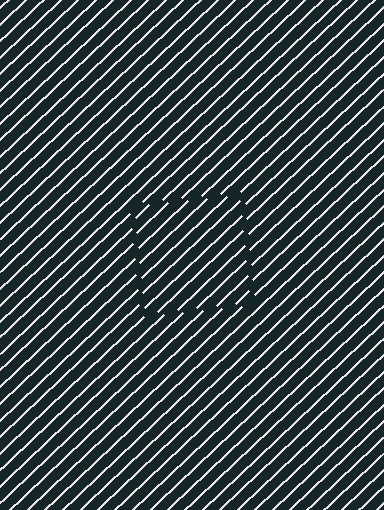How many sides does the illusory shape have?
4 sides — the line-ends trace a square.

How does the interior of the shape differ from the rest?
The interior of the shape contains the same grating, shifted by half a period — the contour is defined by the phase discontinuity where line-ends from the inner and outer gratings abut.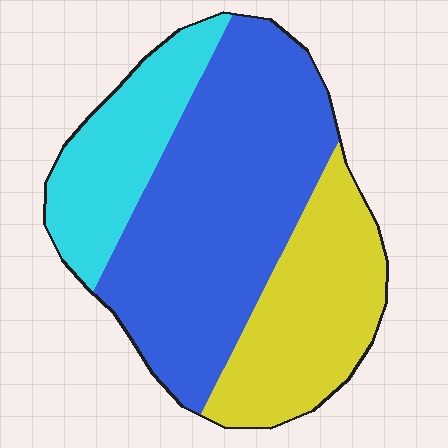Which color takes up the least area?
Cyan, at roughly 20%.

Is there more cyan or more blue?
Blue.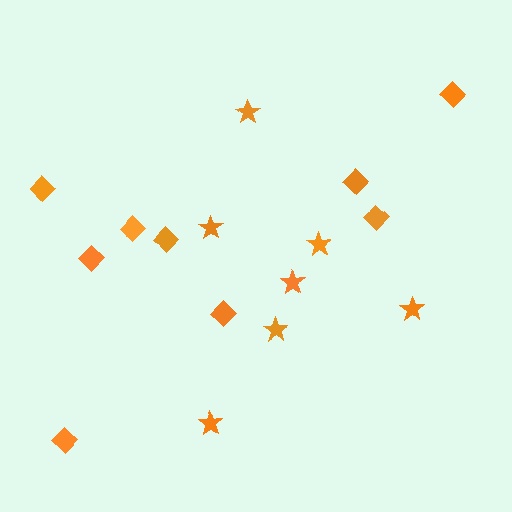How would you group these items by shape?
There are 2 groups: one group of diamonds (9) and one group of stars (7).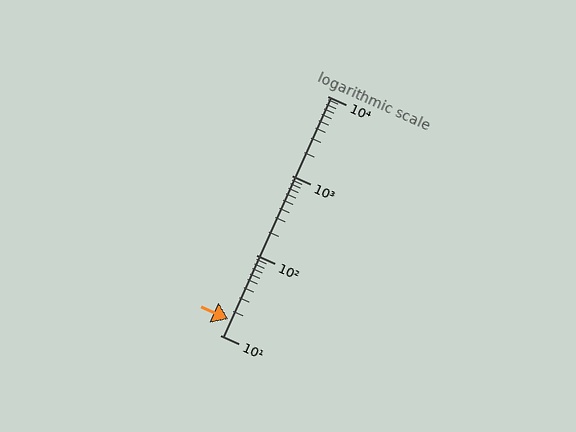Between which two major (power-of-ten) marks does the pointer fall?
The pointer is between 10 and 100.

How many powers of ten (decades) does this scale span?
The scale spans 3 decades, from 10 to 10000.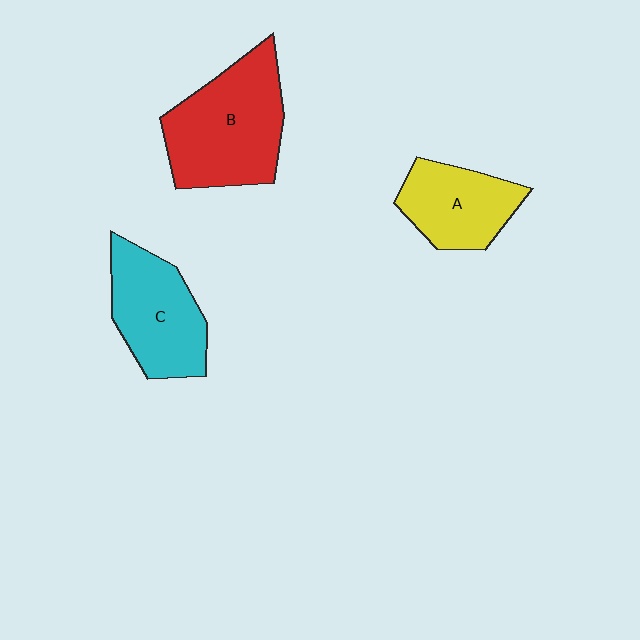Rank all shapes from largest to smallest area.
From largest to smallest: B (red), C (cyan), A (yellow).